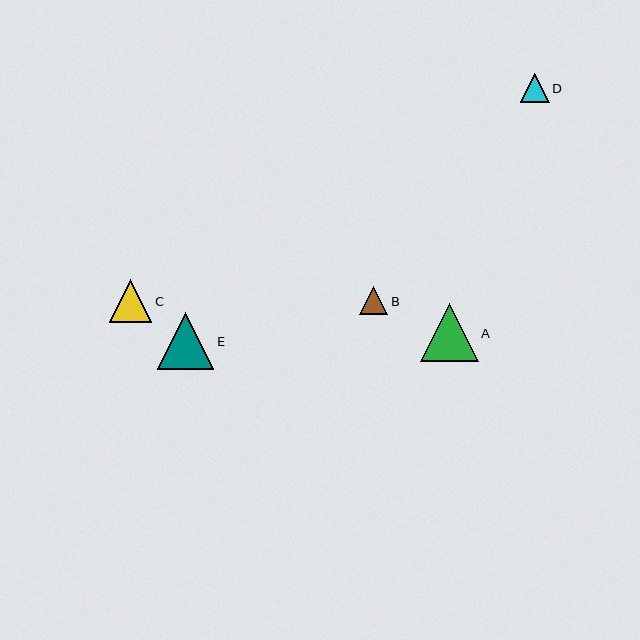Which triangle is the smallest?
Triangle B is the smallest with a size of approximately 28 pixels.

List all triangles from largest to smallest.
From largest to smallest: A, E, C, D, B.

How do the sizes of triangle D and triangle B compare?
Triangle D and triangle B are approximately the same size.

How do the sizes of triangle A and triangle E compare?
Triangle A and triangle E are approximately the same size.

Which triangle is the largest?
Triangle A is the largest with a size of approximately 58 pixels.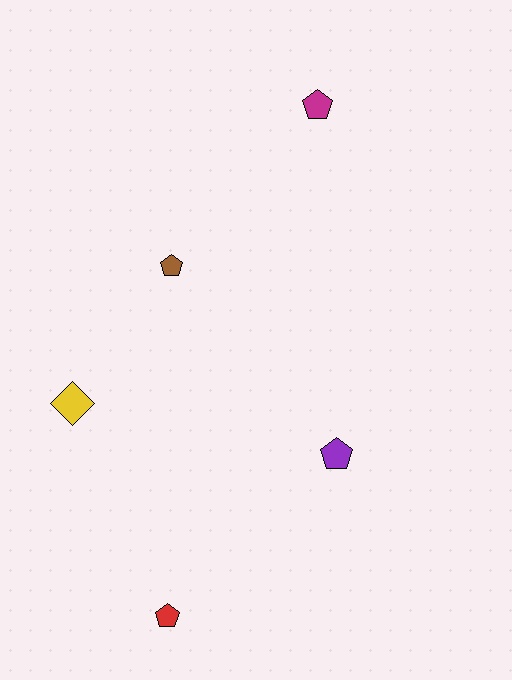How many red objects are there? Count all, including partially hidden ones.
There is 1 red object.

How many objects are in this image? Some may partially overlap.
There are 5 objects.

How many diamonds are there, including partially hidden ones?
There is 1 diamond.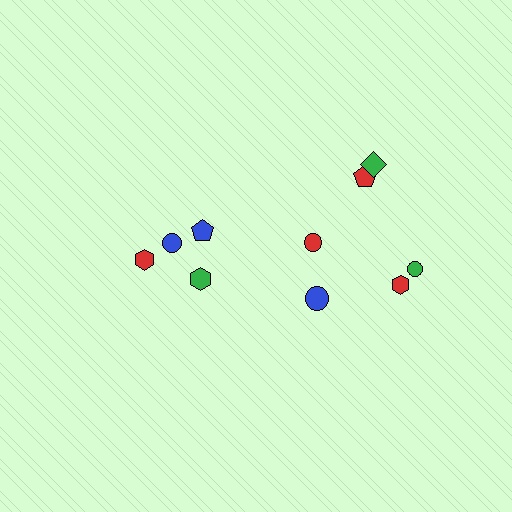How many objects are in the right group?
There are 6 objects.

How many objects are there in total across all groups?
There are 10 objects.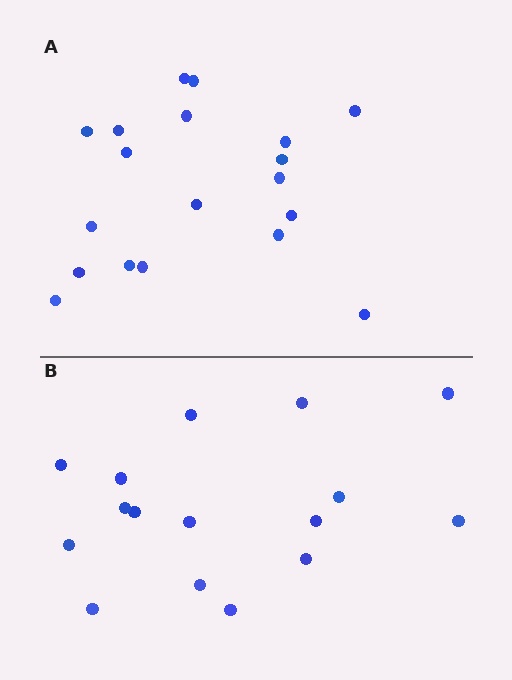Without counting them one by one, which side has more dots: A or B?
Region A (the top region) has more dots.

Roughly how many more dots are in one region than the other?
Region A has just a few more — roughly 2 or 3 more dots than region B.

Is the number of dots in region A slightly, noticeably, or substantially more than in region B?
Region A has only slightly more — the two regions are fairly close. The ratio is roughly 1.2 to 1.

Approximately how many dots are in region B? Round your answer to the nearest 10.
About 20 dots. (The exact count is 16, which rounds to 20.)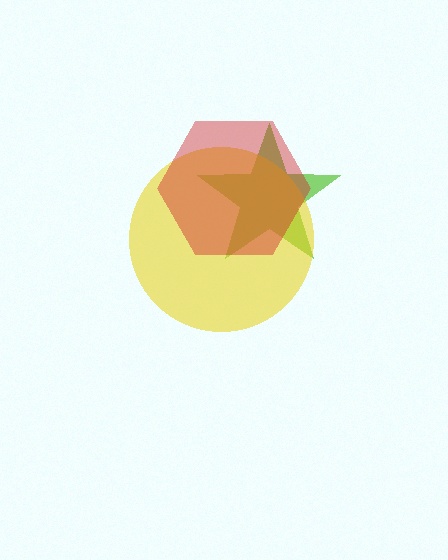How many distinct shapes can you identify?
There are 3 distinct shapes: a lime star, a yellow circle, a red hexagon.